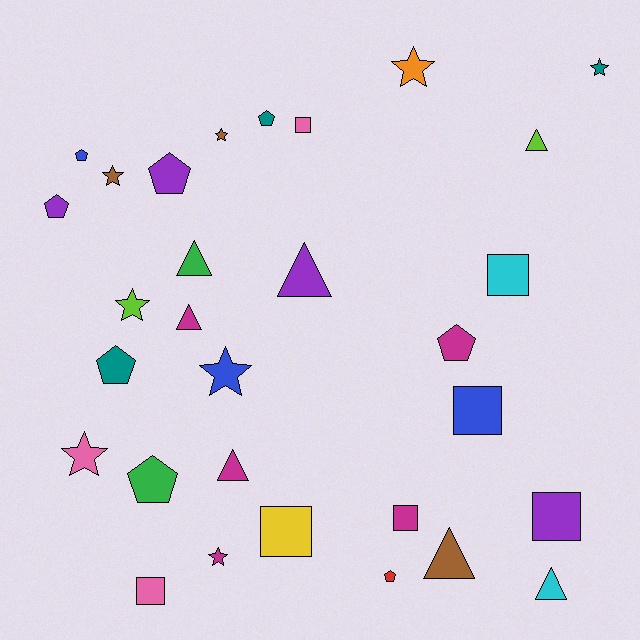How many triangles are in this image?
There are 7 triangles.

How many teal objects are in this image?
There are 3 teal objects.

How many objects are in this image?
There are 30 objects.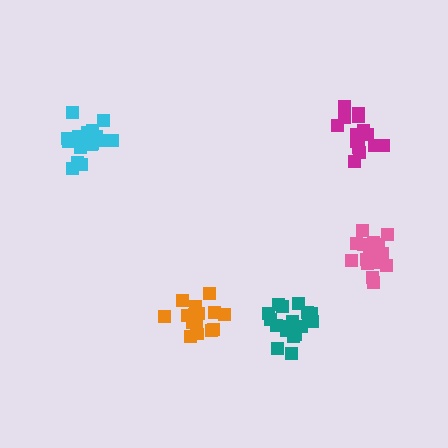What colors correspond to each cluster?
The clusters are colored: cyan, magenta, teal, orange, pink.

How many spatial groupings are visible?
There are 5 spatial groupings.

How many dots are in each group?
Group 1: 17 dots, Group 2: 14 dots, Group 3: 19 dots, Group 4: 16 dots, Group 5: 18 dots (84 total).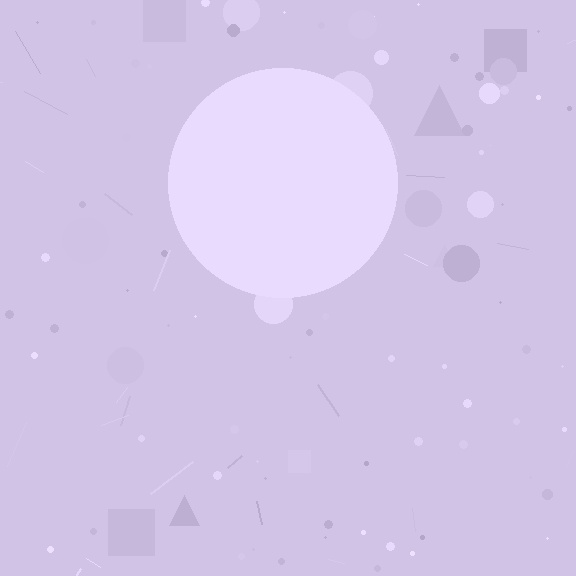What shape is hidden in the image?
A circle is hidden in the image.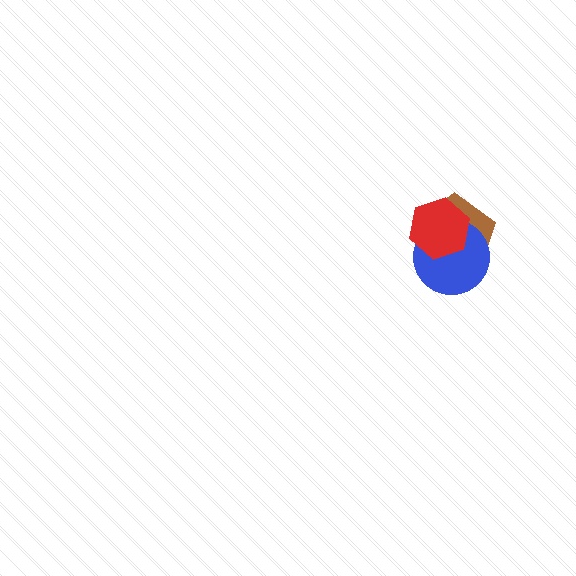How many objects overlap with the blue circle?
2 objects overlap with the blue circle.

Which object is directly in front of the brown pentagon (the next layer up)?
The blue circle is directly in front of the brown pentagon.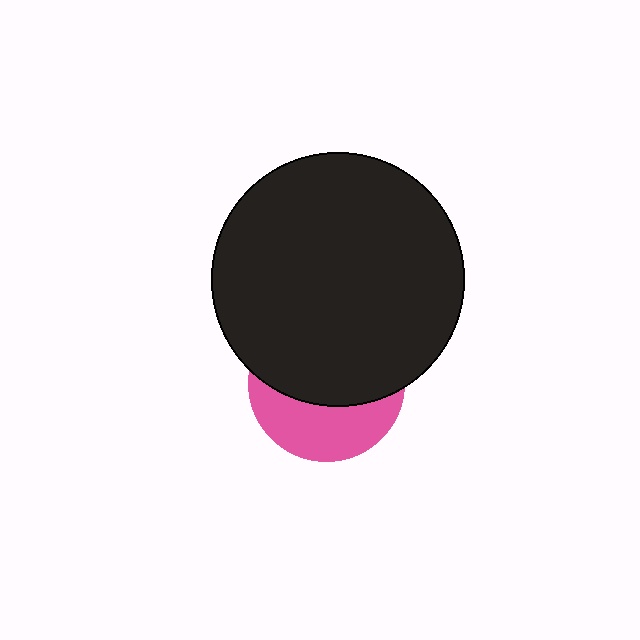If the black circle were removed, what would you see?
You would see the complete pink circle.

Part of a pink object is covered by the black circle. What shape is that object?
It is a circle.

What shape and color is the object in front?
The object in front is a black circle.